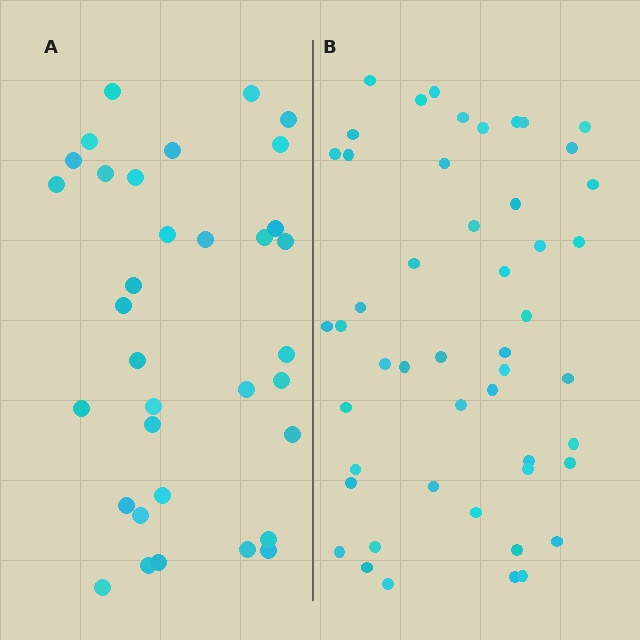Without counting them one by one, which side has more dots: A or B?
Region B (the right region) has more dots.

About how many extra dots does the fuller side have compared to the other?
Region B has approximately 15 more dots than region A.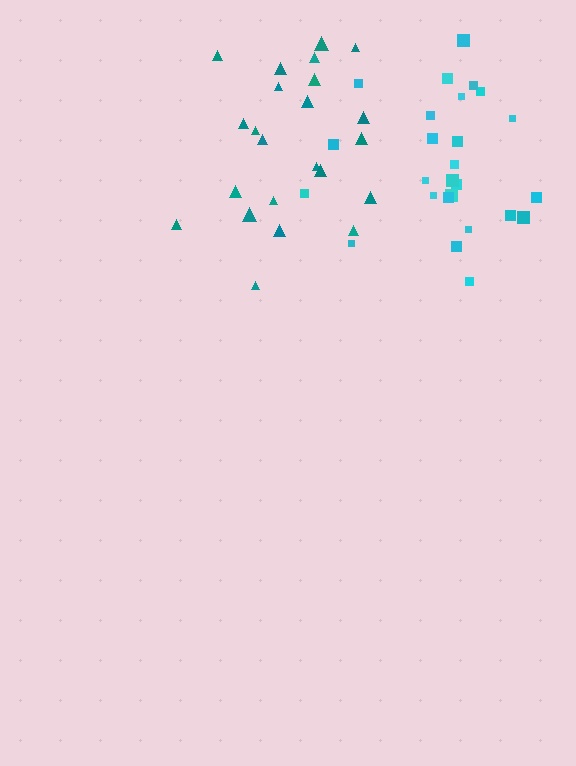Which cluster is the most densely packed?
Cyan.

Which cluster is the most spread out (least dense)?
Teal.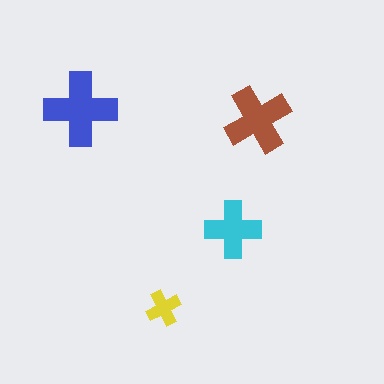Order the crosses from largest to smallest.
the blue one, the brown one, the cyan one, the yellow one.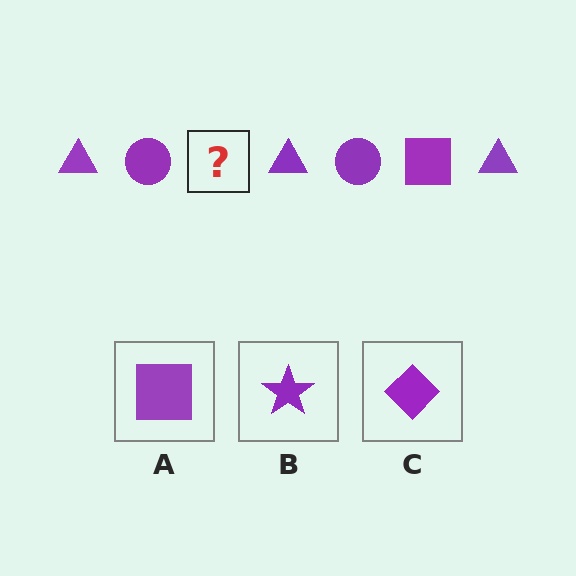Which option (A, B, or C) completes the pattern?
A.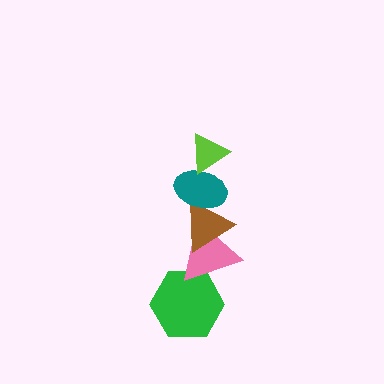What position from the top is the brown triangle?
The brown triangle is 3rd from the top.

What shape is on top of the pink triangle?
The brown triangle is on top of the pink triangle.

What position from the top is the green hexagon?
The green hexagon is 5th from the top.